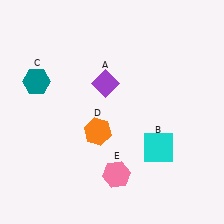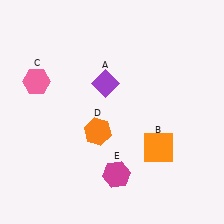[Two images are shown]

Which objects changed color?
B changed from cyan to orange. C changed from teal to pink. E changed from pink to magenta.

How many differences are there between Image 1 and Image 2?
There are 3 differences between the two images.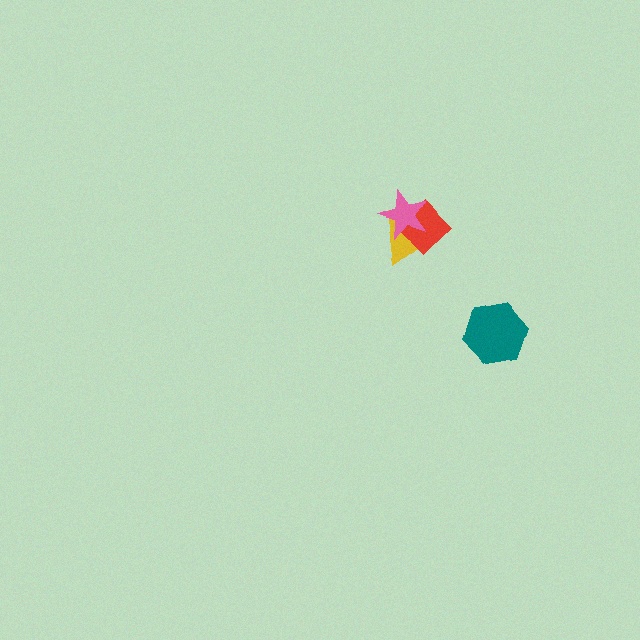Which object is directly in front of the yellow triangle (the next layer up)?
The red diamond is directly in front of the yellow triangle.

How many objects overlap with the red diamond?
2 objects overlap with the red diamond.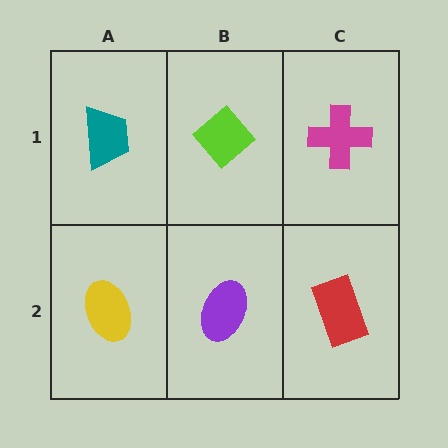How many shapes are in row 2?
3 shapes.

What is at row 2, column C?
A red rectangle.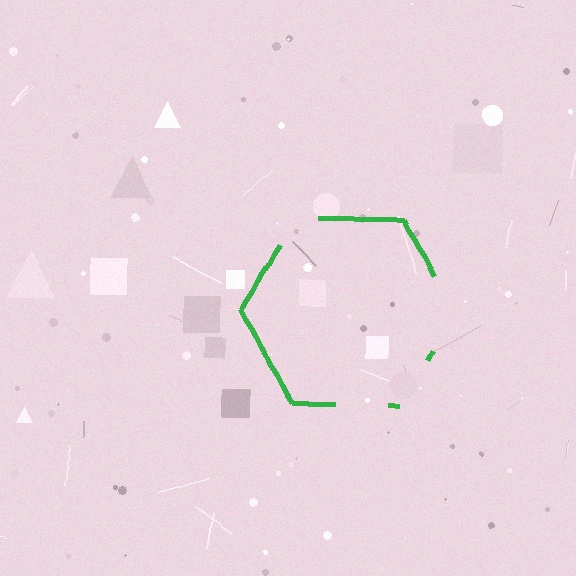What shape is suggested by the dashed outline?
The dashed outline suggests a hexagon.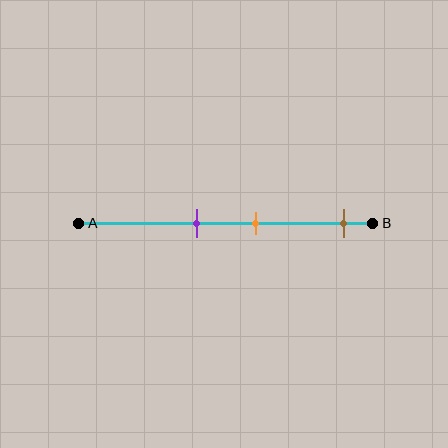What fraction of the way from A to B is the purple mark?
The purple mark is approximately 40% (0.4) of the way from A to B.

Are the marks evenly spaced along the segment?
No, the marks are not evenly spaced.